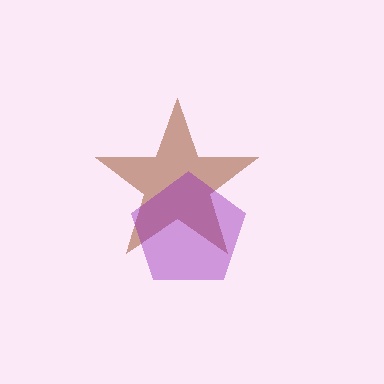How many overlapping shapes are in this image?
There are 2 overlapping shapes in the image.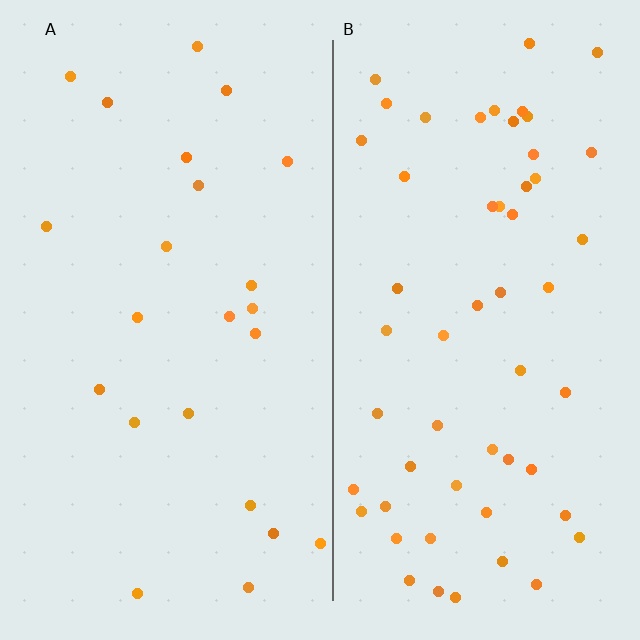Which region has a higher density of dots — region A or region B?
B (the right).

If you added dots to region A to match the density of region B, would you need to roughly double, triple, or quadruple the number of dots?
Approximately double.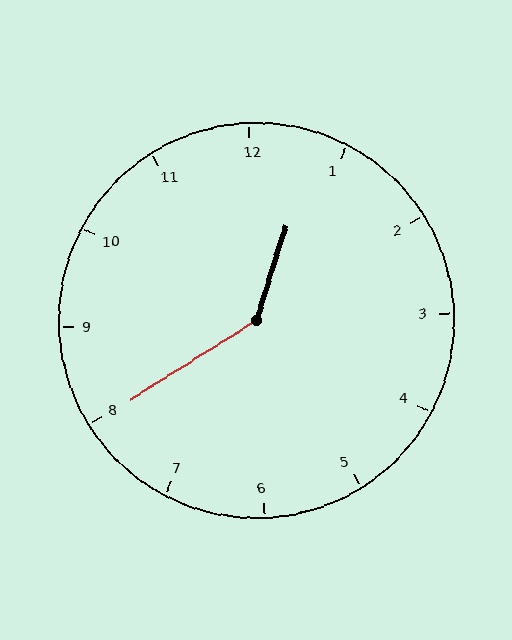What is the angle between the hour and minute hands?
Approximately 140 degrees.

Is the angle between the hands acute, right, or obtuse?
It is obtuse.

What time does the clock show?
12:40.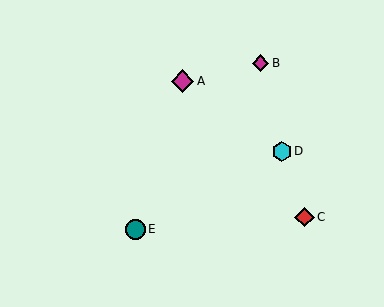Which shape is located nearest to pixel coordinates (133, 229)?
The teal circle (labeled E) at (135, 229) is nearest to that location.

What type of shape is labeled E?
Shape E is a teal circle.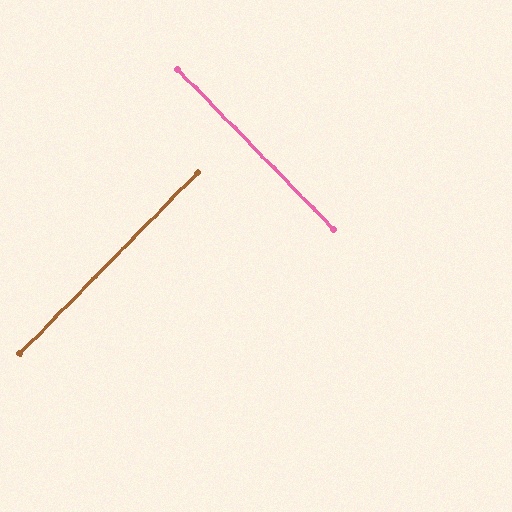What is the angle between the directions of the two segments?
Approximately 89 degrees.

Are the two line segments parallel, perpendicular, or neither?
Perpendicular — they meet at approximately 89°.